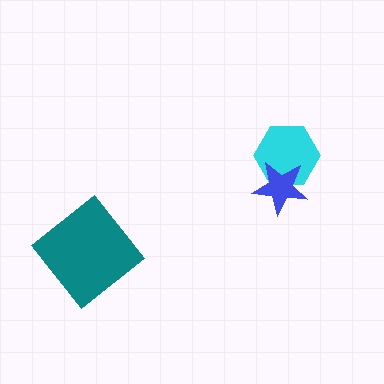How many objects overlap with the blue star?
1 object overlaps with the blue star.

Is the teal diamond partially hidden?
No, no other shape covers it.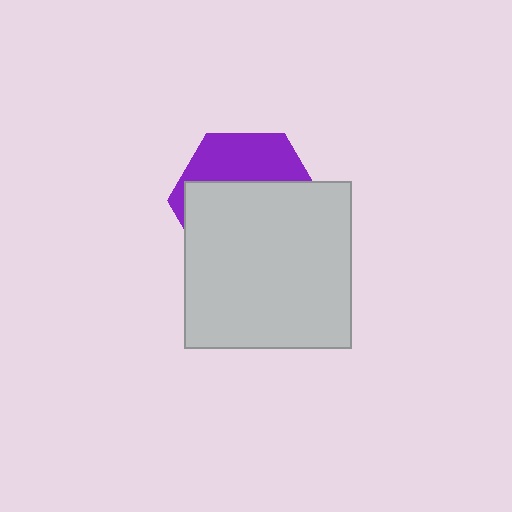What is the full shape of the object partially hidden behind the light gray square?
The partially hidden object is a purple hexagon.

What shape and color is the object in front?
The object in front is a light gray square.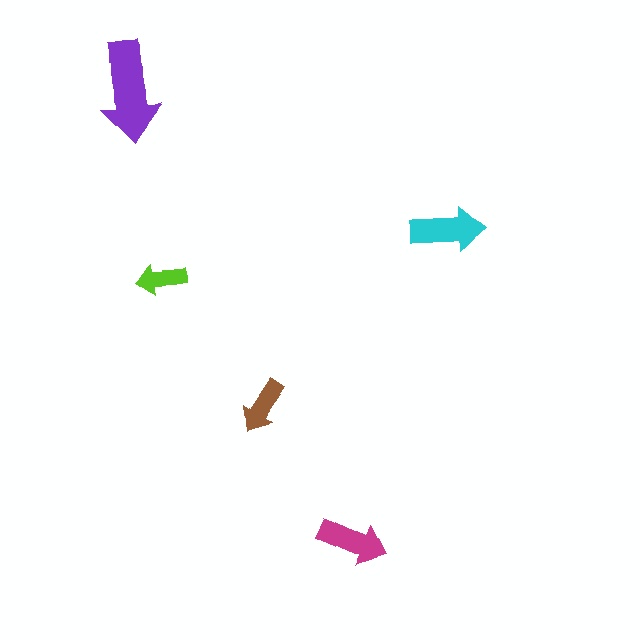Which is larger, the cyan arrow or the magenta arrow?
The cyan one.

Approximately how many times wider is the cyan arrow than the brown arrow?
About 1.5 times wider.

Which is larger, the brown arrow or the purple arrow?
The purple one.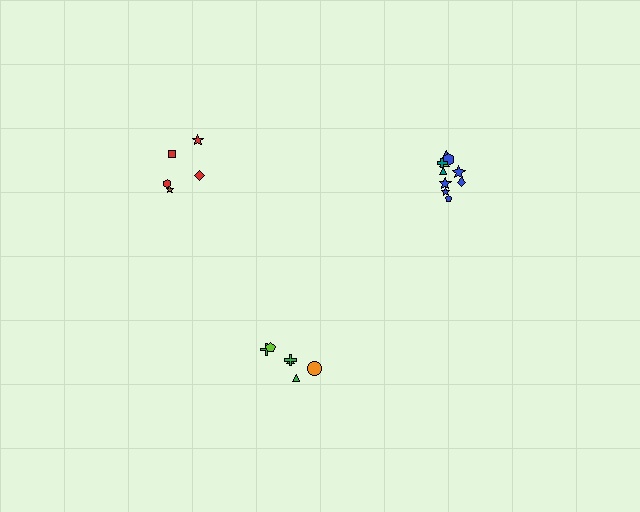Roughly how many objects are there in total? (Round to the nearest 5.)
Roughly 20 objects in total.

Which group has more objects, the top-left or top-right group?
The top-right group.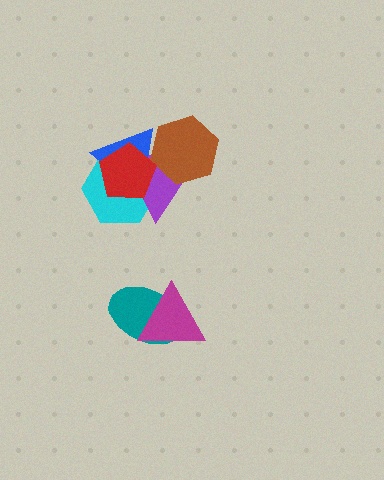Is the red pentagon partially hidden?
No, no other shape covers it.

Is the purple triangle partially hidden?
Yes, it is partially covered by another shape.